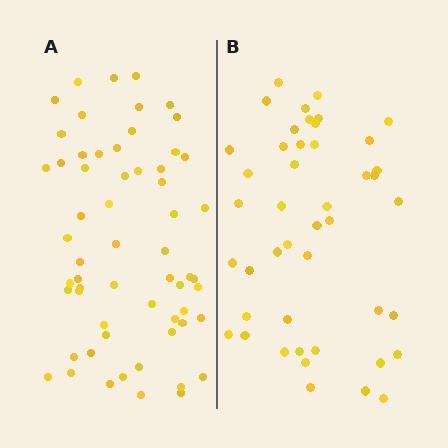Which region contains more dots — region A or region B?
Region A (the left region) has more dots.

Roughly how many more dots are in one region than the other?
Region A has approximately 15 more dots than region B.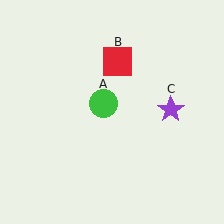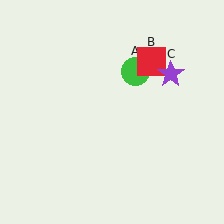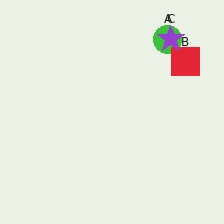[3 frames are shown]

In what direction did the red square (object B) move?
The red square (object B) moved right.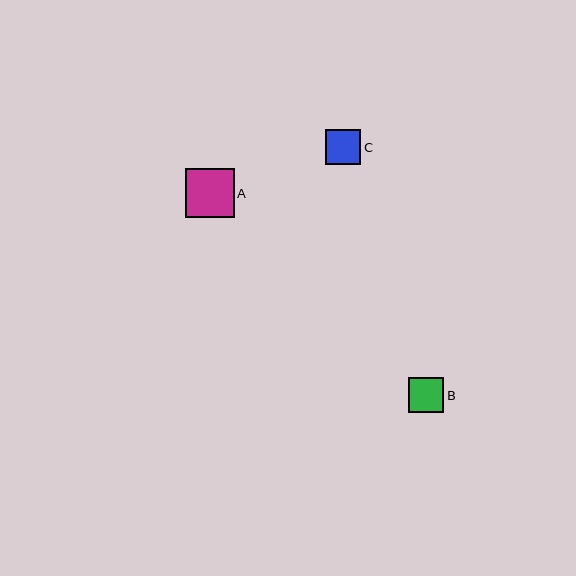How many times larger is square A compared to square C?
Square A is approximately 1.4 times the size of square C.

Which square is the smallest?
Square C is the smallest with a size of approximately 35 pixels.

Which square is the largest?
Square A is the largest with a size of approximately 49 pixels.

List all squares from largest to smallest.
From largest to smallest: A, B, C.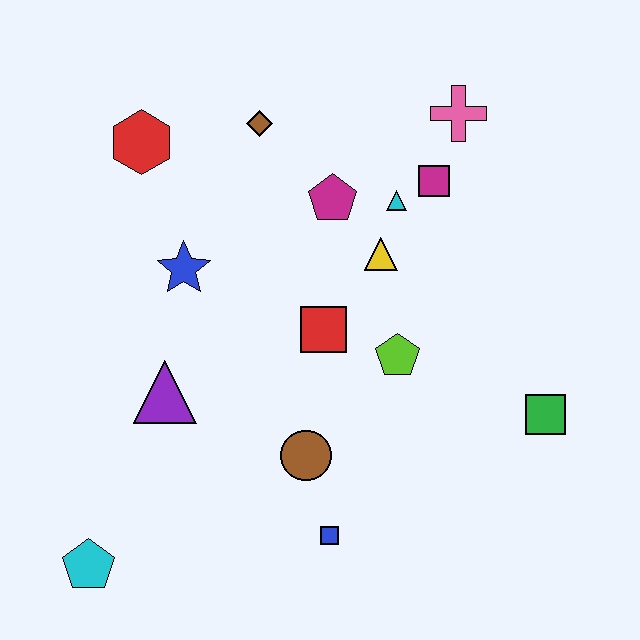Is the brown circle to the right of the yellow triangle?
No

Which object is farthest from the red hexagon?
The green square is farthest from the red hexagon.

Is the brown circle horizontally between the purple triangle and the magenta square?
Yes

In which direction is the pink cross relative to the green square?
The pink cross is above the green square.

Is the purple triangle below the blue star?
Yes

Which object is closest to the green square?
The lime pentagon is closest to the green square.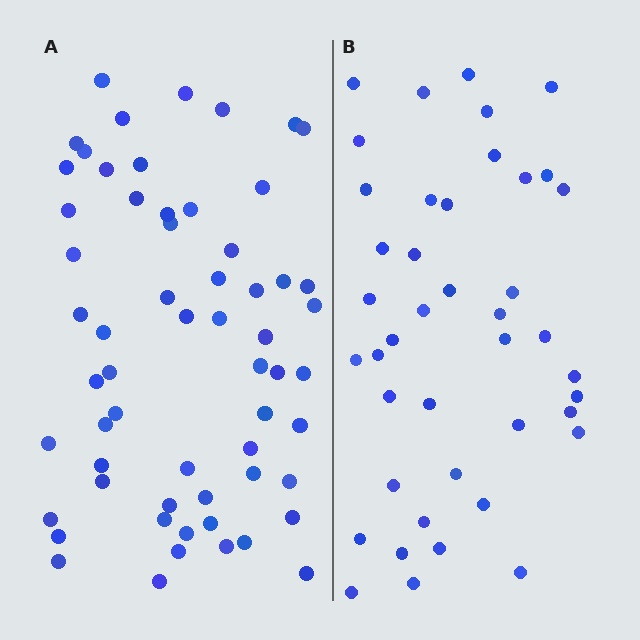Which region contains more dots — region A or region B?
Region A (the left region) has more dots.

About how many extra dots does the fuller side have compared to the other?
Region A has approximately 20 more dots than region B.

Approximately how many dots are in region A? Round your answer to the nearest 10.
About 60 dots.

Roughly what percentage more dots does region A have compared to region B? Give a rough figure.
About 45% more.